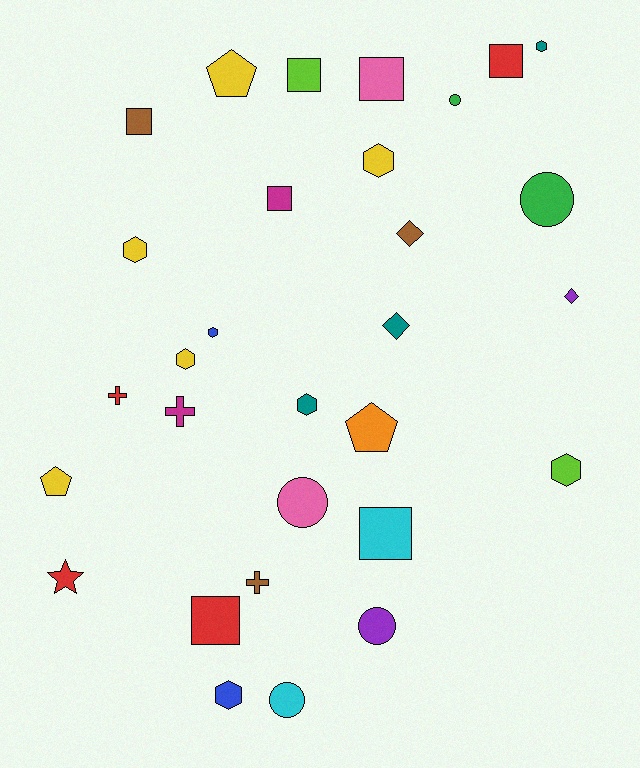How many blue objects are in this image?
There are 2 blue objects.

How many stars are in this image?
There is 1 star.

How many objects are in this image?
There are 30 objects.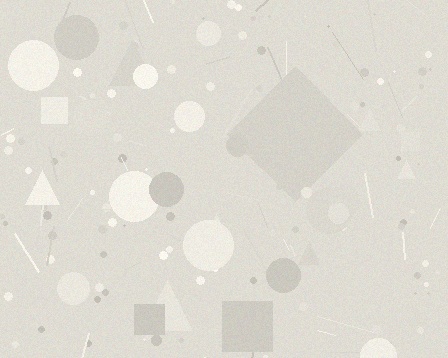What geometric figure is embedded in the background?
A diamond is embedded in the background.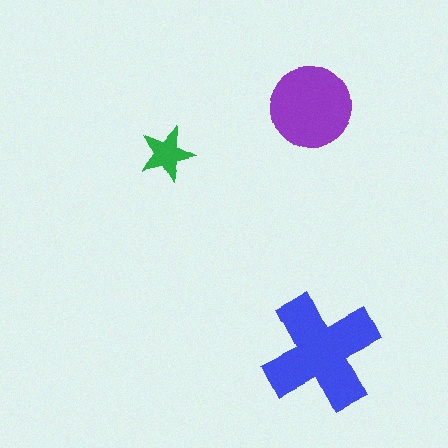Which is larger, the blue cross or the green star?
The blue cross.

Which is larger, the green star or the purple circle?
The purple circle.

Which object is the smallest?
The green star.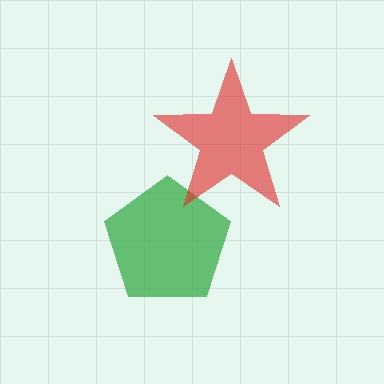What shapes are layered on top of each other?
The layered shapes are: a green pentagon, a red star.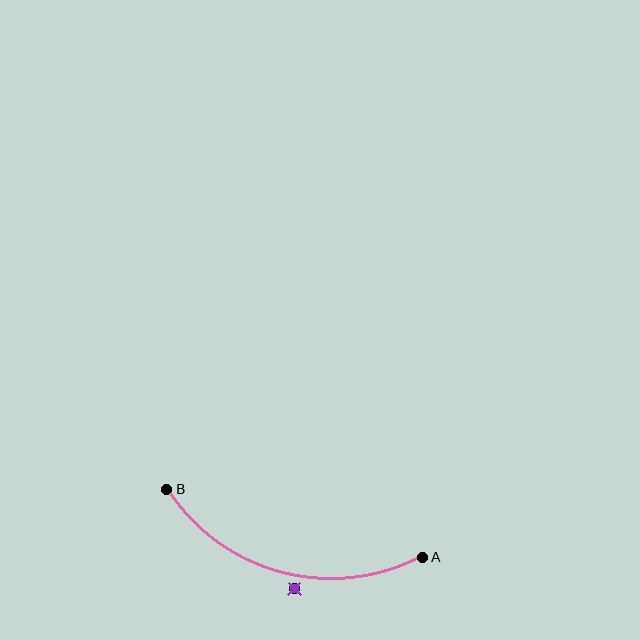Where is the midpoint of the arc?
The arc midpoint is the point on the curve farthest from the straight line joining A and B. It sits below that line.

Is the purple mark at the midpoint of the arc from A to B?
No — the purple mark does not lie on the arc at all. It sits slightly outside the curve.